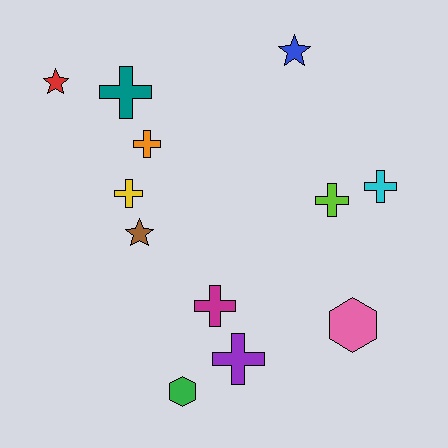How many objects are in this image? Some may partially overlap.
There are 12 objects.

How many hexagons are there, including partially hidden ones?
There are 2 hexagons.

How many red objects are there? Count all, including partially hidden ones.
There is 1 red object.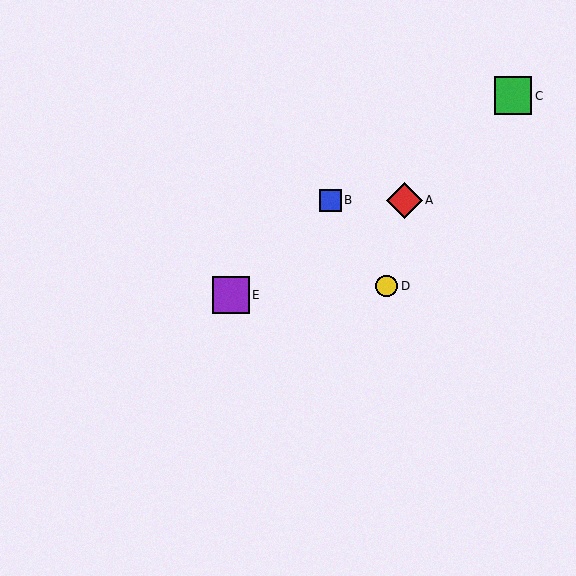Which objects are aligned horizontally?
Objects A, B are aligned horizontally.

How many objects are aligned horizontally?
2 objects (A, B) are aligned horizontally.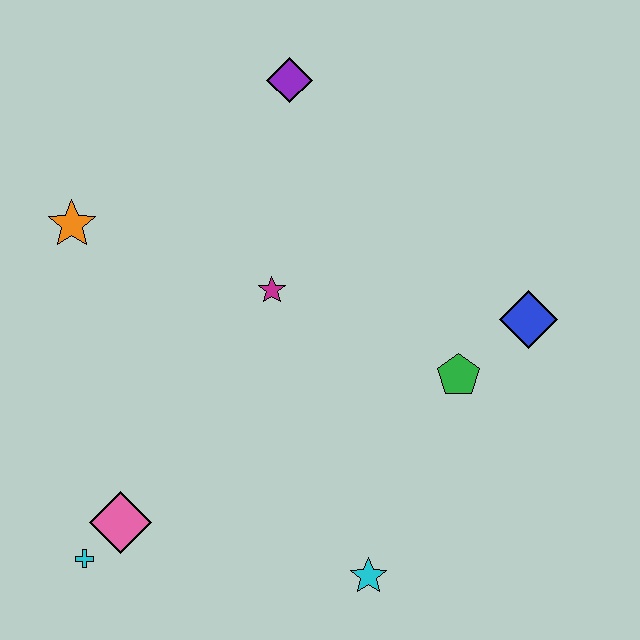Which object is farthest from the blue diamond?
The cyan cross is farthest from the blue diamond.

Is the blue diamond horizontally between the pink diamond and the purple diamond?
No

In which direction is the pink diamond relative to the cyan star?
The pink diamond is to the left of the cyan star.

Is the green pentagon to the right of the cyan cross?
Yes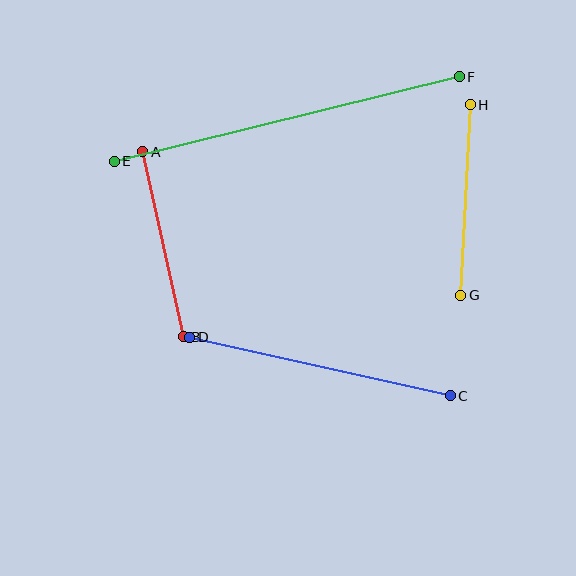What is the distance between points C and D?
The distance is approximately 267 pixels.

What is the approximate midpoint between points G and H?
The midpoint is at approximately (465, 200) pixels.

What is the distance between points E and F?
The distance is approximately 355 pixels.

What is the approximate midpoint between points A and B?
The midpoint is at approximately (163, 244) pixels.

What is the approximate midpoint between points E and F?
The midpoint is at approximately (287, 119) pixels.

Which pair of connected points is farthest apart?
Points E and F are farthest apart.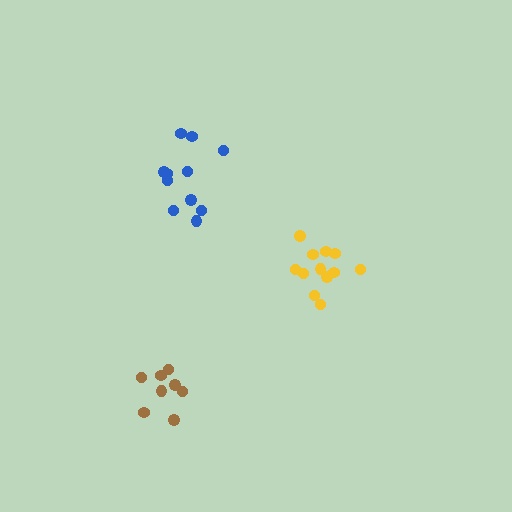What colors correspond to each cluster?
The clusters are colored: yellow, brown, blue.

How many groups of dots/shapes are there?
There are 3 groups.